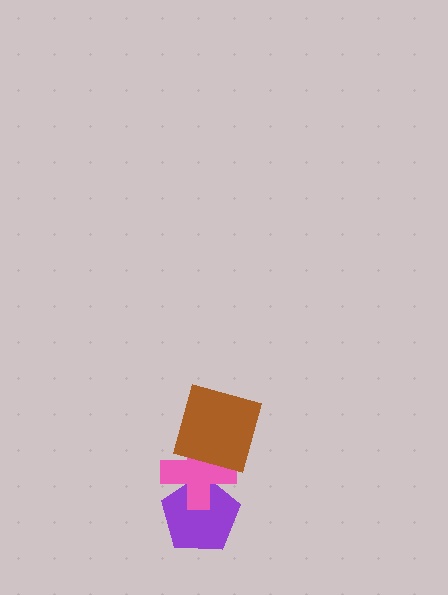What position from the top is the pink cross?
The pink cross is 2nd from the top.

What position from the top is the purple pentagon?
The purple pentagon is 3rd from the top.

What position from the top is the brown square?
The brown square is 1st from the top.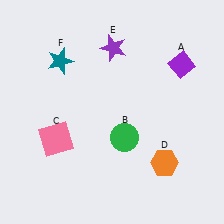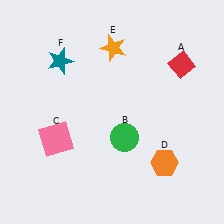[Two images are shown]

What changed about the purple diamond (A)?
In Image 1, A is purple. In Image 2, it changed to red.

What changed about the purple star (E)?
In Image 1, E is purple. In Image 2, it changed to orange.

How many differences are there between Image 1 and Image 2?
There are 2 differences between the two images.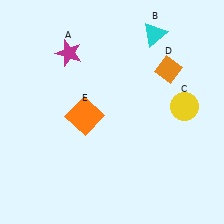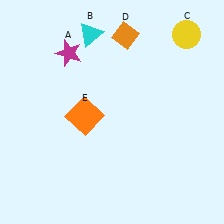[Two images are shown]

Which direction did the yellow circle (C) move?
The yellow circle (C) moved up.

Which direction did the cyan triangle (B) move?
The cyan triangle (B) moved left.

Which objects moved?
The objects that moved are: the cyan triangle (B), the yellow circle (C), the orange diamond (D).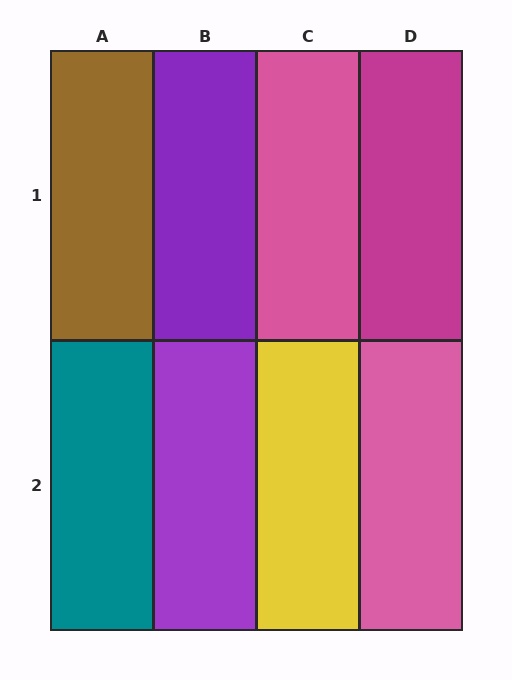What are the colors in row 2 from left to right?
Teal, purple, yellow, pink.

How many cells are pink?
2 cells are pink.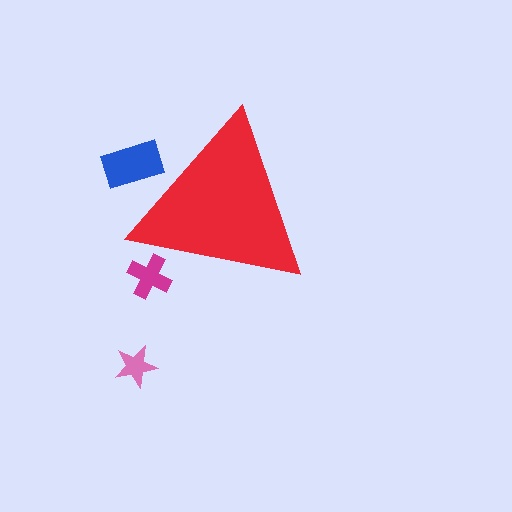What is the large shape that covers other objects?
A red triangle.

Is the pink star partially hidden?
No, the pink star is fully visible.